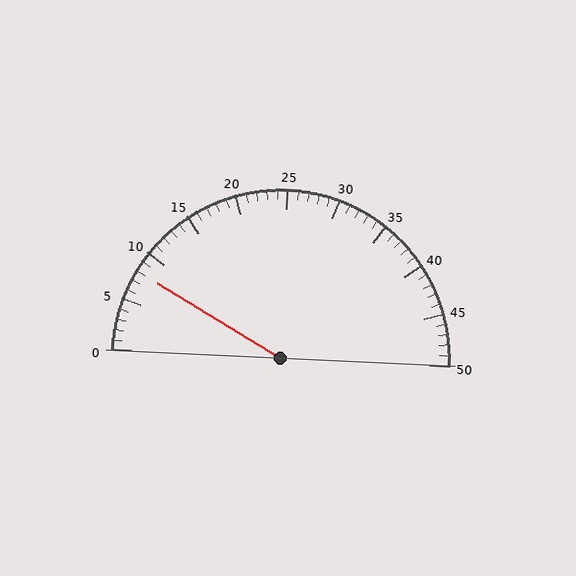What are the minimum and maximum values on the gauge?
The gauge ranges from 0 to 50.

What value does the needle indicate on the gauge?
The needle indicates approximately 8.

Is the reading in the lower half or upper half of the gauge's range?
The reading is in the lower half of the range (0 to 50).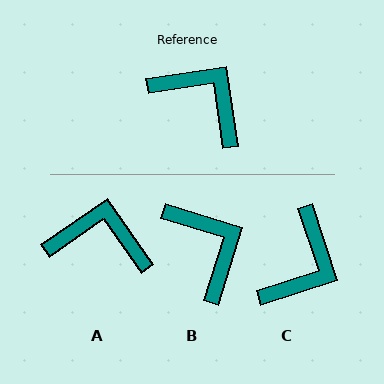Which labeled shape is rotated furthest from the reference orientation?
C, about 80 degrees away.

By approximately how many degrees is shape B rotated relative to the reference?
Approximately 26 degrees clockwise.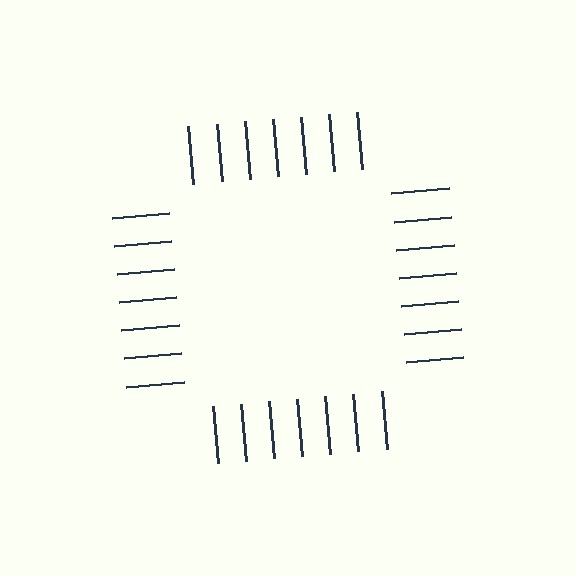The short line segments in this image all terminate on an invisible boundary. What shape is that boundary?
An illusory square — the line segments terminate on its edges but no continuous stroke is drawn.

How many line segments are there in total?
28 — 7 along each of the 4 edges.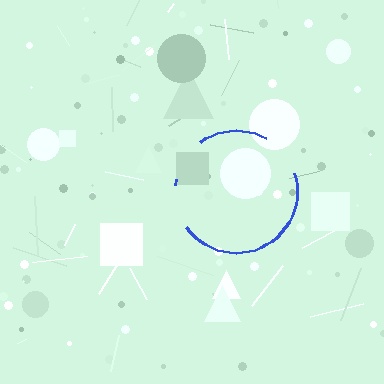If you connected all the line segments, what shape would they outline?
They would outline a circle.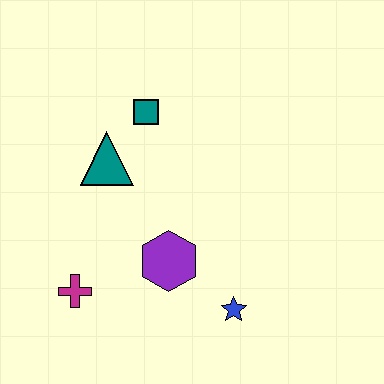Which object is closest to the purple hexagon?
The blue star is closest to the purple hexagon.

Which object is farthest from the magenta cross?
The teal square is farthest from the magenta cross.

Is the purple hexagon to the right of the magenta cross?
Yes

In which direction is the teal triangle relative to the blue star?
The teal triangle is above the blue star.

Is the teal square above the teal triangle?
Yes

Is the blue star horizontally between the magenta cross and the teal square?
No